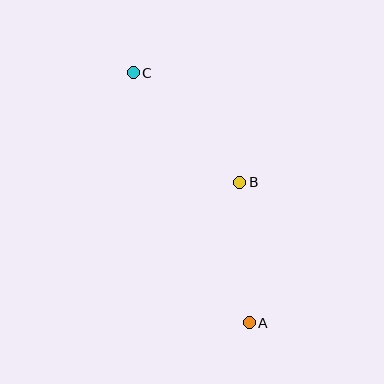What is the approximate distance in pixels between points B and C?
The distance between B and C is approximately 153 pixels.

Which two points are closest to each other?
Points A and B are closest to each other.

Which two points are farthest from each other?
Points A and C are farthest from each other.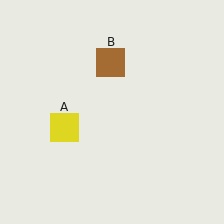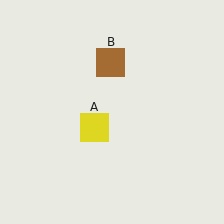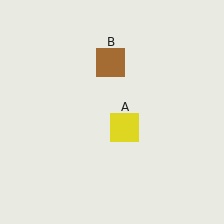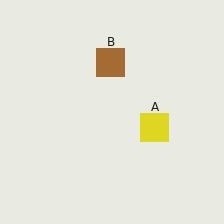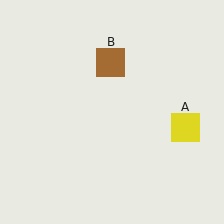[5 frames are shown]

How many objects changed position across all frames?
1 object changed position: yellow square (object A).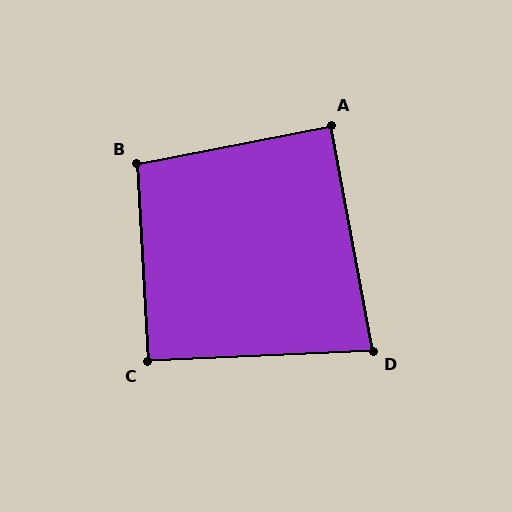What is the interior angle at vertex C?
Approximately 91 degrees (approximately right).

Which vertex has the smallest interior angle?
D, at approximately 82 degrees.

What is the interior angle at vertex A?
Approximately 89 degrees (approximately right).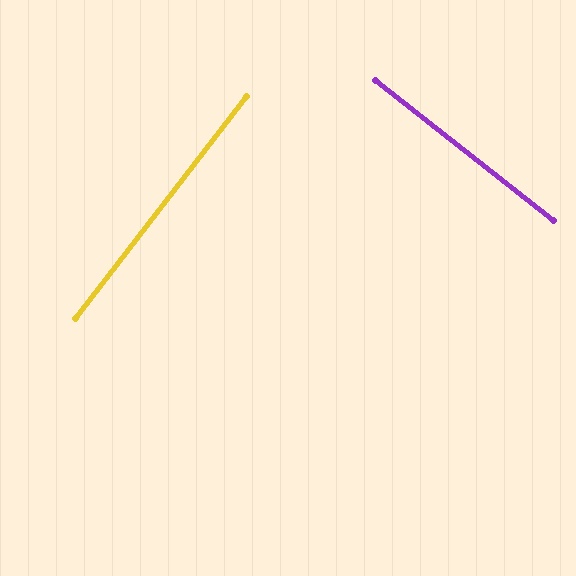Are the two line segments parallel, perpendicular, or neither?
Perpendicular — they meet at approximately 90°.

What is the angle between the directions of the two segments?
Approximately 90 degrees.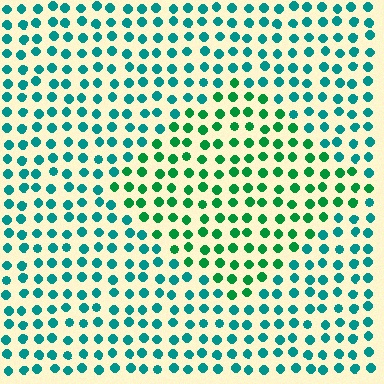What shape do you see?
I see a diamond.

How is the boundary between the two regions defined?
The boundary is defined purely by a slight shift in hue (about 35 degrees). Spacing, size, and orientation are identical on both sides.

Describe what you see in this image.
The image is filled with small teal elements in a uniform arrangement. A diamond-shaped region is visible where the elements are tinted to a slightly different hue, forming a subtle color boundary.